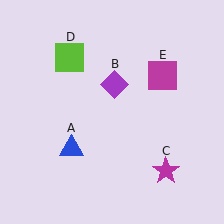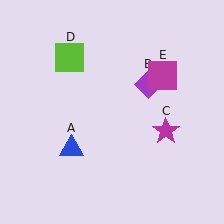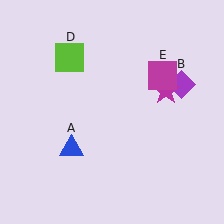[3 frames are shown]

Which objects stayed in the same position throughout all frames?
Blue triangle (object A) and lime square (object D) and magenta square (object E) remained stationary.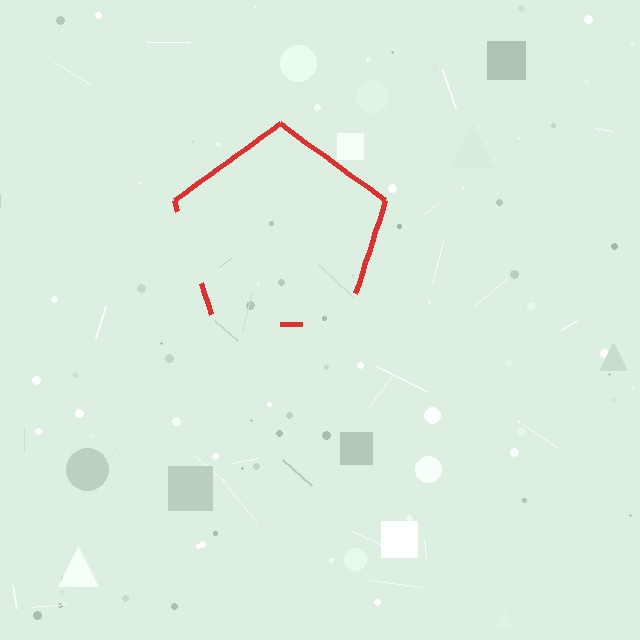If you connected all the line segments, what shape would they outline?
They would outline a pentagon.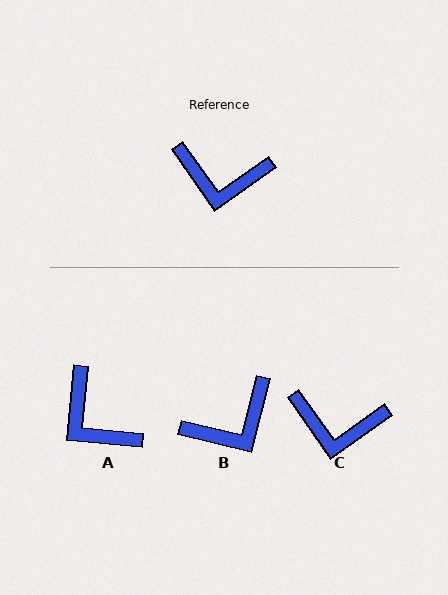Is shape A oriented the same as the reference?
No, it is off by about 41 degrees.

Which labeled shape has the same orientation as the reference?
C.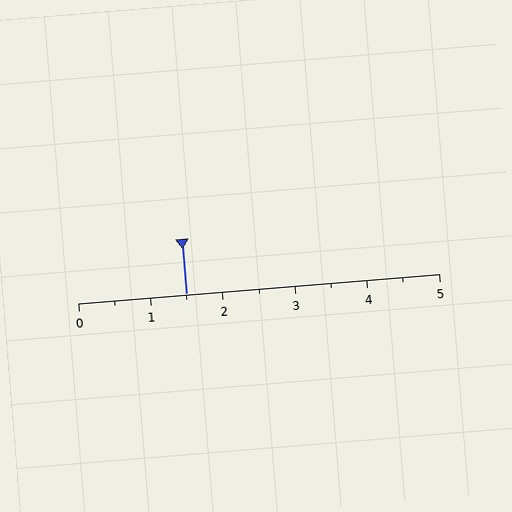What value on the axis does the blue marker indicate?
The marker indicates approximately 1.5.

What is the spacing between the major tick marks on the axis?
The major ticks are spaced 1 apart.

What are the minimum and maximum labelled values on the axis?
The axis runs from 0 to 5.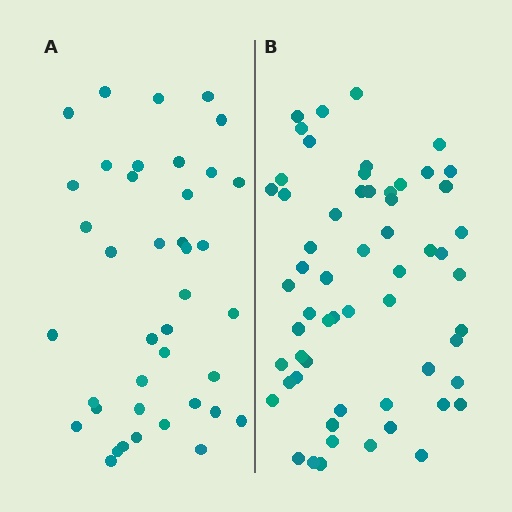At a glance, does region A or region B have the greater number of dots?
Region B (the right region) has more dots.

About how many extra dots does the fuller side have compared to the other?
Region B has approximately 20 more dots than region A.